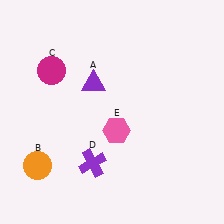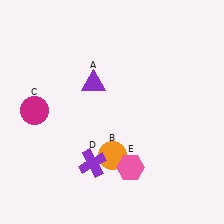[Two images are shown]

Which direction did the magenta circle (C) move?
The magenta circle (C) moved down.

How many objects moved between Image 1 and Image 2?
3 objects moved between the two images.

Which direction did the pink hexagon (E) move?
The pink hexagon (E) moved down.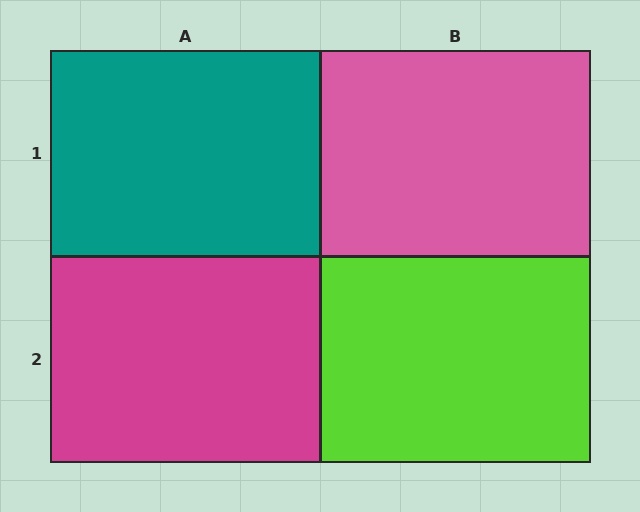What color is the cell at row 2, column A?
Magenta.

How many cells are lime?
1 cell is lime.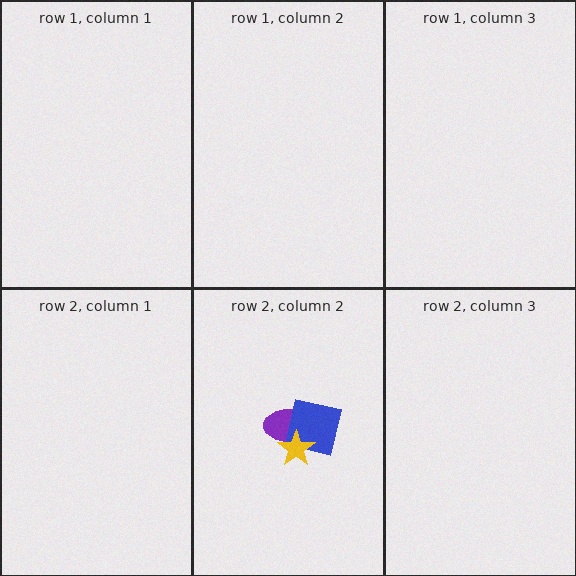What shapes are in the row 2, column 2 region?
The purple ellipse, the blue square, the yellow star.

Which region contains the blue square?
The row 2, column 2 region.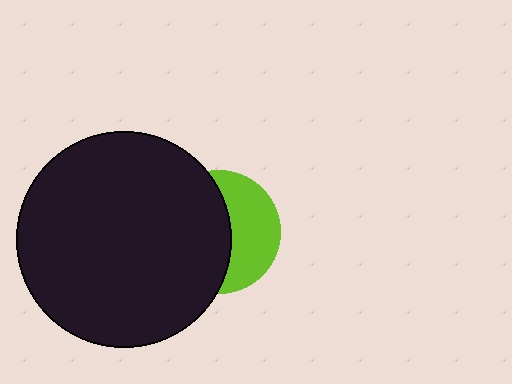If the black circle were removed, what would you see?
You would see the complete lime circle.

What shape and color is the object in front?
The object in front is a black circle.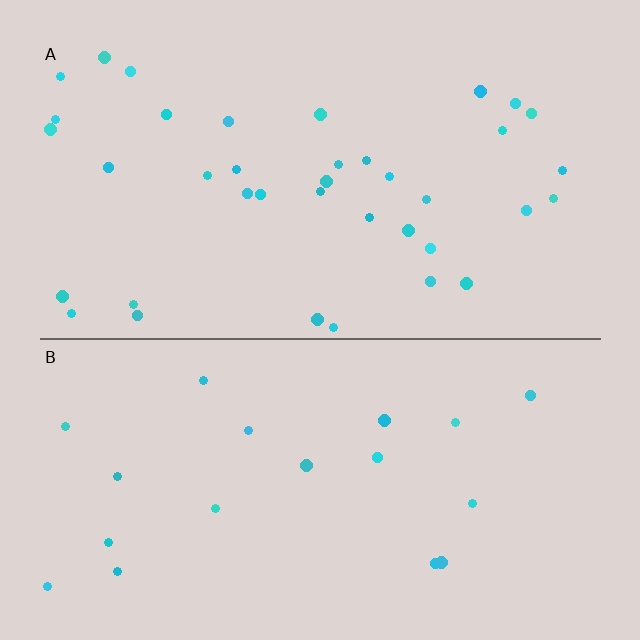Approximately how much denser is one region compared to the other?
Approximately 2.0× — region A over region B.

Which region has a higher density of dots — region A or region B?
A (the top).